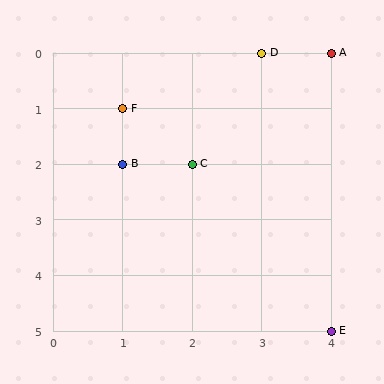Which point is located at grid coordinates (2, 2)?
Point C is at (2, 2).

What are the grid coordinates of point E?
Point E is at grid coordinates (4, 5).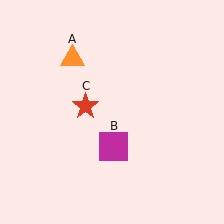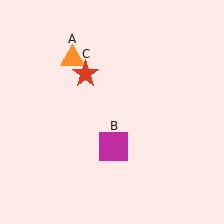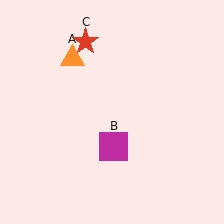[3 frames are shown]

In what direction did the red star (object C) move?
The red star (object C) moved up.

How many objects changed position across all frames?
1 object changed position: red star (object C).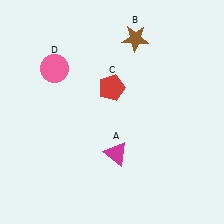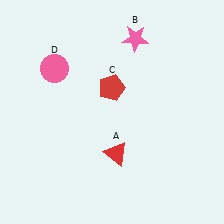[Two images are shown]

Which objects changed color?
A changed from magenta to red. B changed from brown to pink.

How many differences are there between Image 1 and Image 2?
There are 2 differences between the two images.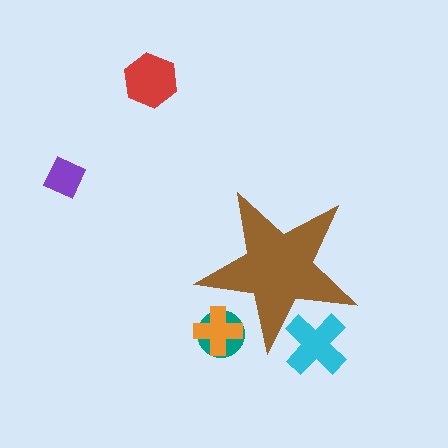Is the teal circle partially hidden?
Yes, the teal circle is partially hidden behind the brown star.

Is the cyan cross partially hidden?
Yes, the cyan cross is partially hidden behind the brown star.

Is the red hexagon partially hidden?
No, the red hexagon is fully visible.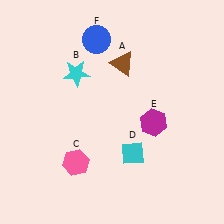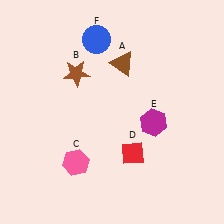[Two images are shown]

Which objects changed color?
B changed from cyan to brown. D changed from cyan to red.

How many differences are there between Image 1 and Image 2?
There are 2 differences between the two images.